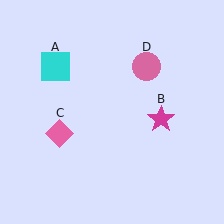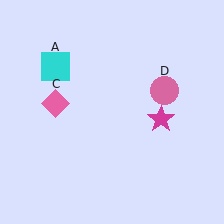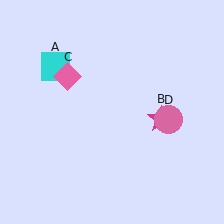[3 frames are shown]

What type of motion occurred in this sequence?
The pink diamond (object C), pink circle (object D) rotated clockwise around the center of the scene.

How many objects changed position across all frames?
2 objects changed position: pink diamond (object C), pink circle (object D).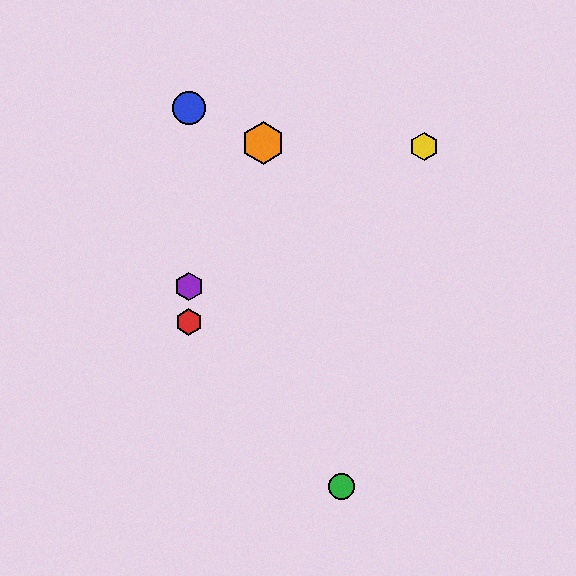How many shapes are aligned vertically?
3 shapes (the red hexagon, the blue circle, the purple hexagon) are aligned vertically.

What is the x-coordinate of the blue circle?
The blue circle is at x≈189.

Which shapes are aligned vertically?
The red hexagon, the blue circle, the purple hexagon are aligned vertically.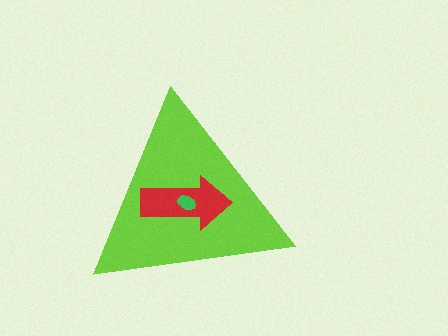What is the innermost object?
The green ellipse.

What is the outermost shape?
The lime triangle.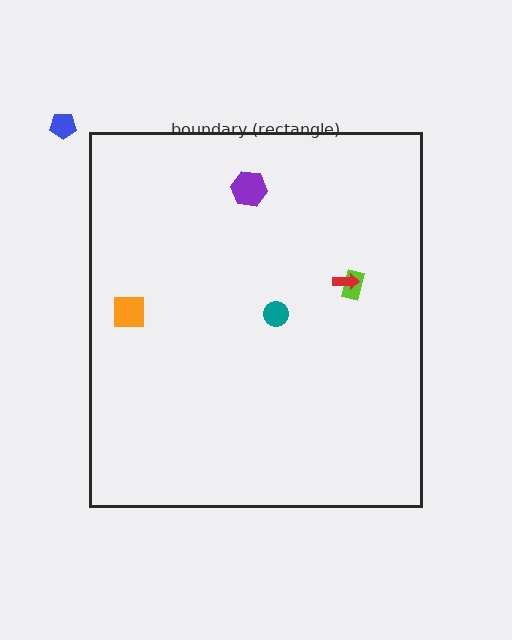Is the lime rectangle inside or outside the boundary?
Inside.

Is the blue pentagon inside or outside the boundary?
Outside.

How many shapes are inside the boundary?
5 inside, 1 outside.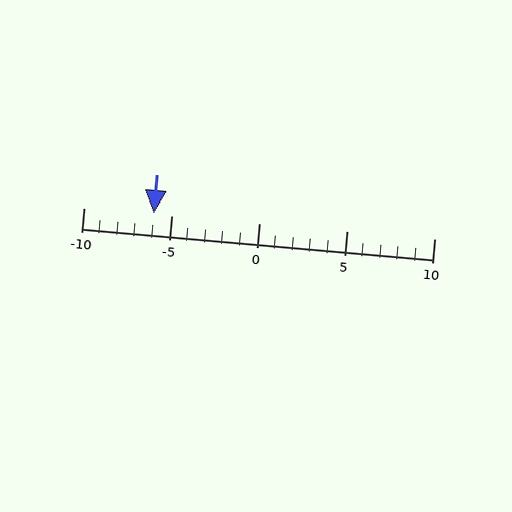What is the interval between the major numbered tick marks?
The major tick marks are spaced 5 units apart.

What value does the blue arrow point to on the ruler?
The blue arrow points to approximately -6.